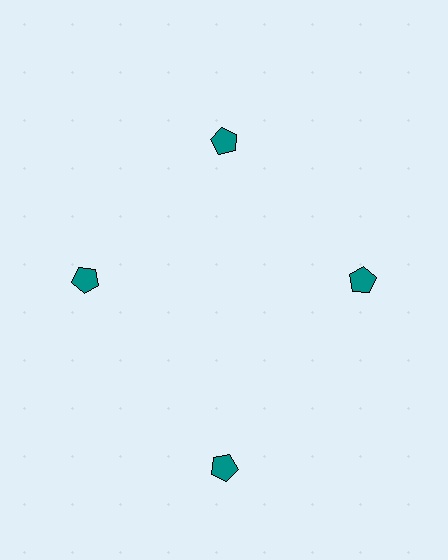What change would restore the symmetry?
The symmetry would be restored by moving it inward, back onto the ring so that all 4 pentagons sit at equal angles and equal distance from the center.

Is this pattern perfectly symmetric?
No. The 4 teal pentagons are arranged in a ring, but one element near the 6 o'clock position is pushed outward from the center, breaking the 4-fold rotational symmetry.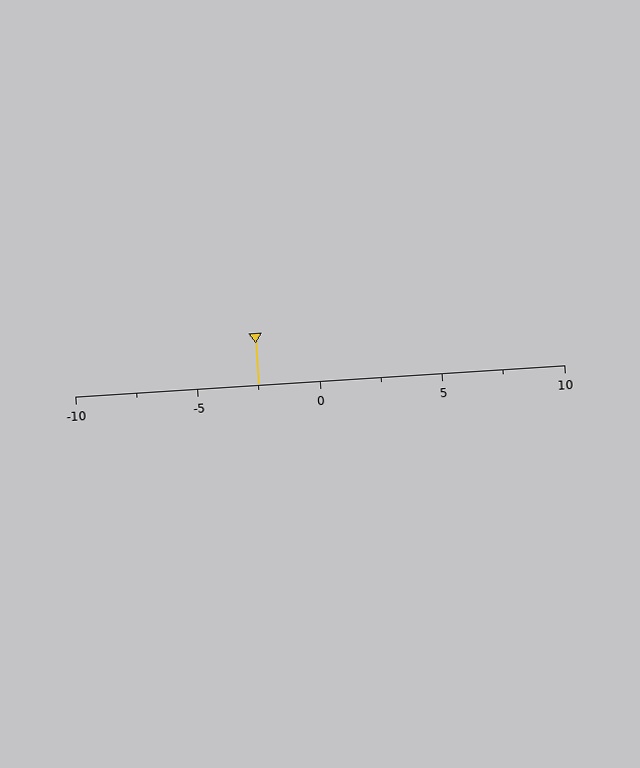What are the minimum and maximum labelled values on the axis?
The axis runs from -10 to 10.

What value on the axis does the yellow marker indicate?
The marker indicates approximately -2.5.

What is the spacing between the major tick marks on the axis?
The major ticks are spaced 5 apart.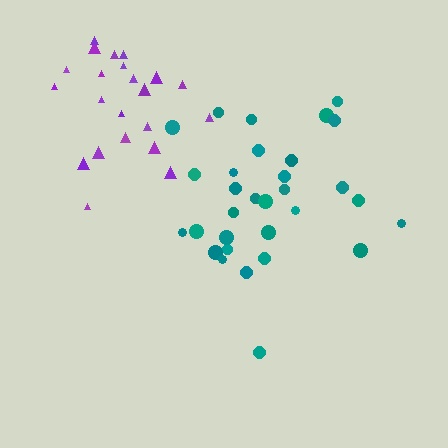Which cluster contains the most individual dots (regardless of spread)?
Teal (31).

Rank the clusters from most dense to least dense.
teal, purple.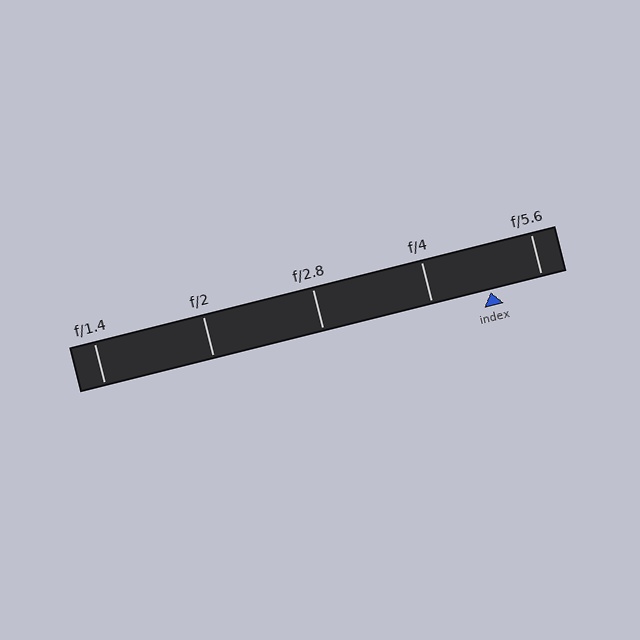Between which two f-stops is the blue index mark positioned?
The index mark is between f/4 and f/5.6.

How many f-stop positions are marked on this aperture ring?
There are 5 f-stop positions marked.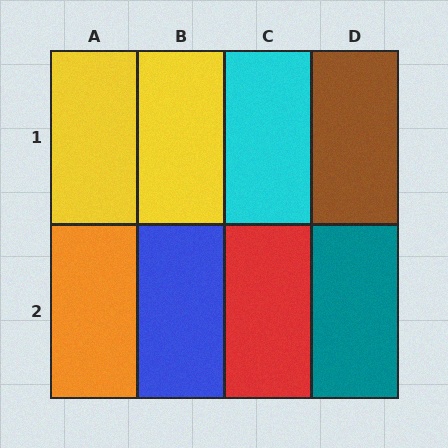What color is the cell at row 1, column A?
Yellow.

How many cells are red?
1 cell is red.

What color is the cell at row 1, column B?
Yellow.